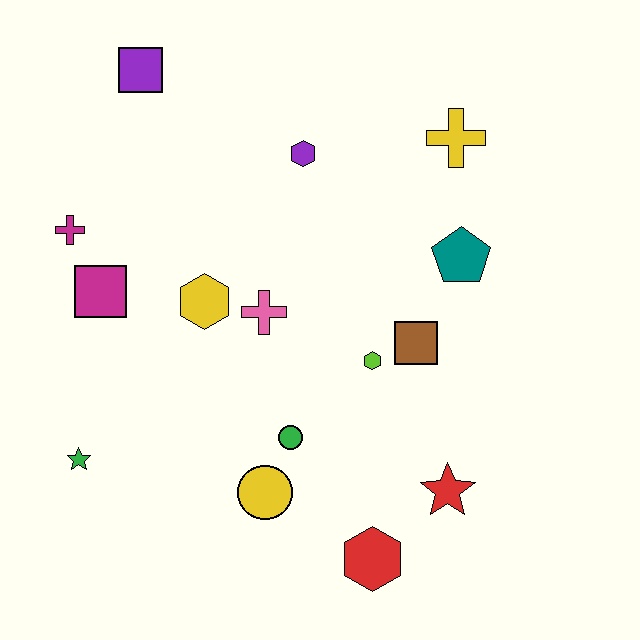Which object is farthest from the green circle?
The purple square is farthest from the green circle.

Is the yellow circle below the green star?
Yes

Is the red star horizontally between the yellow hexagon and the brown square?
No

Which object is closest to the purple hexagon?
The yellow cross is closest to the purple hexagon.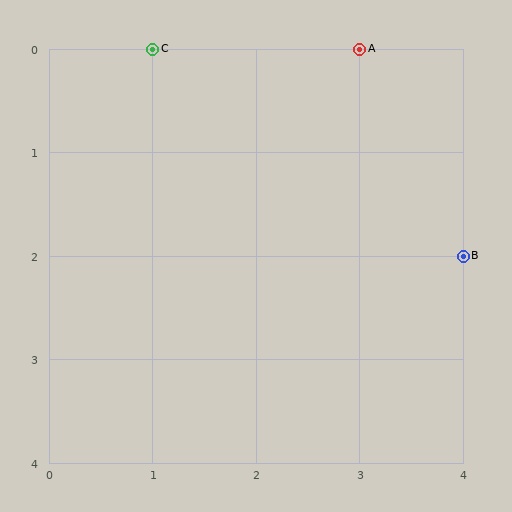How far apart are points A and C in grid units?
Points A and C are 2 columns apart.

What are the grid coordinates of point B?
Point B is at grid coordinates (4, 2).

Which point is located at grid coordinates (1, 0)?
Point C is at (1, 0).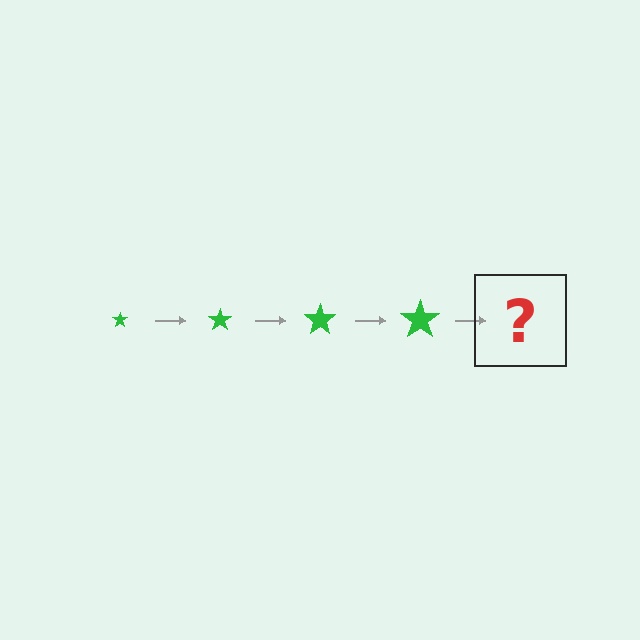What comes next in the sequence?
The next element should be a green star, larger than the previous one.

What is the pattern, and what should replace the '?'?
The pattern is that the star gets progressively larger each step. The '?' should be a green star, larger than the previous one.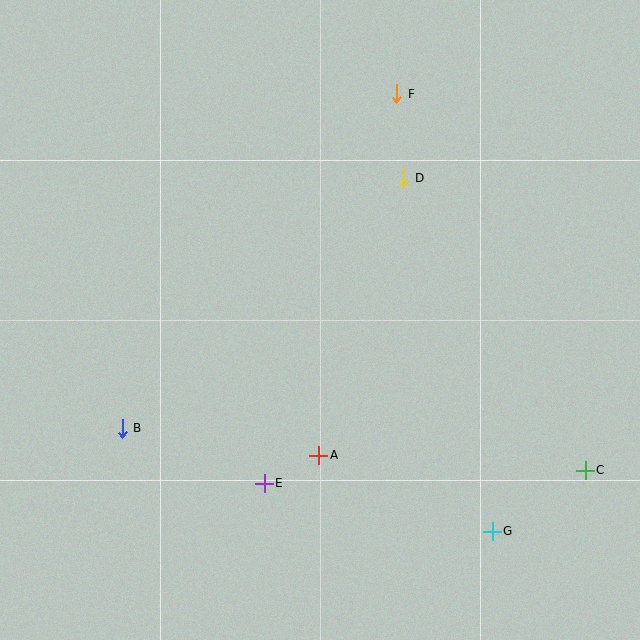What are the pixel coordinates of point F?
Point F is at (397, 94).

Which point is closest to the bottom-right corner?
Point C is closest to the bottom-right corner.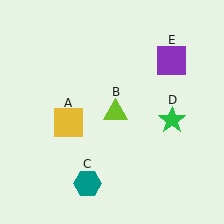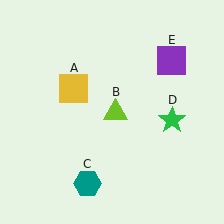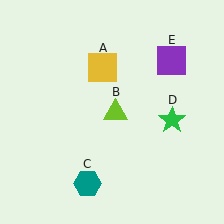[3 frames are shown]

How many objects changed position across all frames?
1 object changed position: yellow square (object A).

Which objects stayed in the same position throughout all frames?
Lime triangle (object B) and teal hexagon (object C) and green star (object D) and purple square (object E) remained stationary.